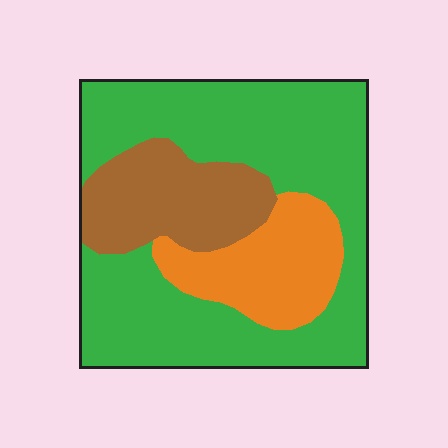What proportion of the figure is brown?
Brown covers about 20% of the figure.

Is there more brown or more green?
Green.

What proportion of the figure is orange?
Orange covers around 20% of the figure.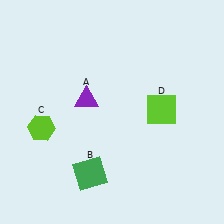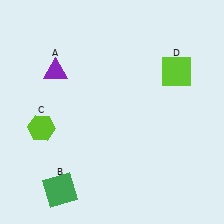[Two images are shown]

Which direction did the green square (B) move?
The green square (B) moved left.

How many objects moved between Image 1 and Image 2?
3 objects moved between the two images.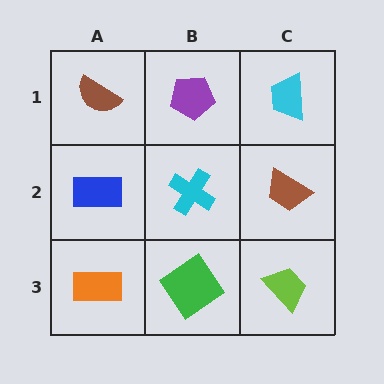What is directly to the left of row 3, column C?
A green diamond.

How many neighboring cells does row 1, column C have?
2.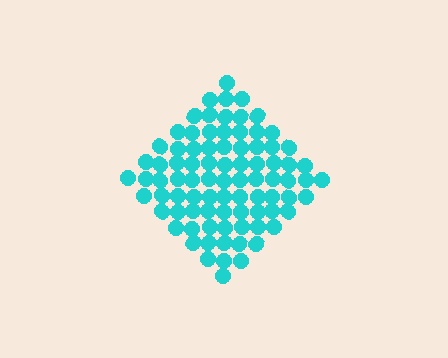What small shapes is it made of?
It is made of small circles.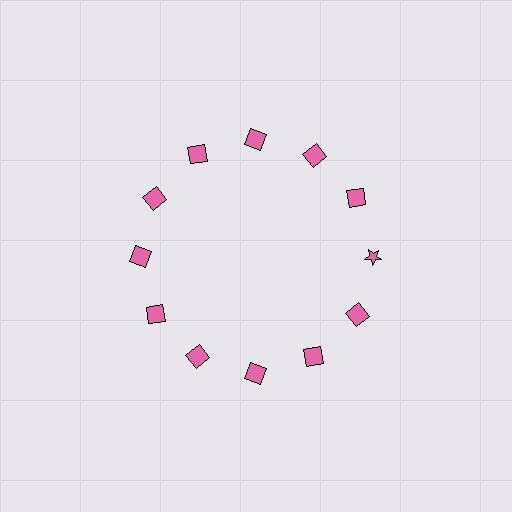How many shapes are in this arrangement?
There are 12 shapes arranged in a ring pattern.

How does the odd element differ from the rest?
It has a different shape: star instead of square.